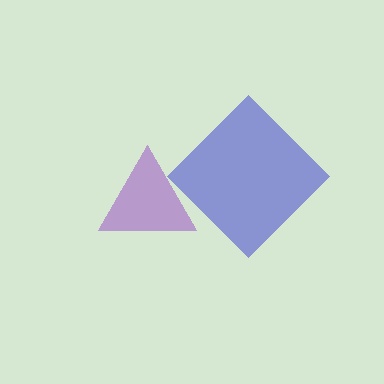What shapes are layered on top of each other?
The layered shapes are: a blue diamond, a purple triangle.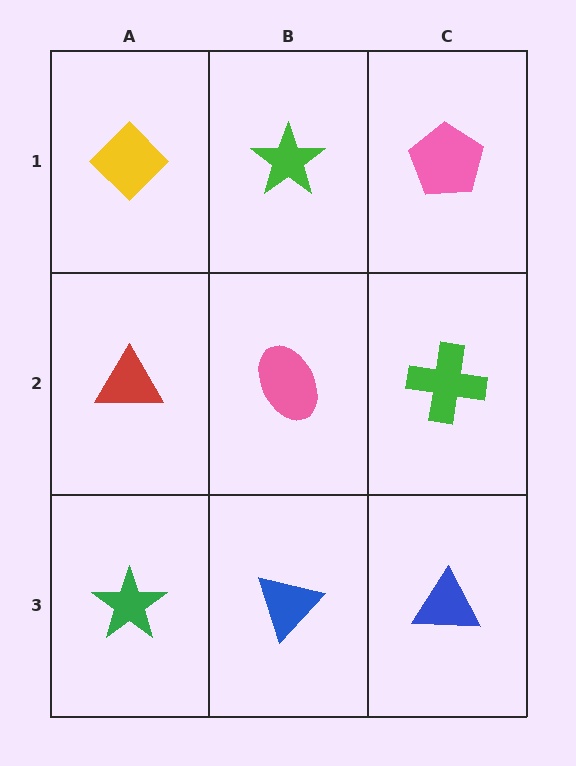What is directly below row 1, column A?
A red triangle.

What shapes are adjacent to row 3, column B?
A pink ellipse (row 2, column B), a green star (row 3, column A), a blue triangle (row 3, column C).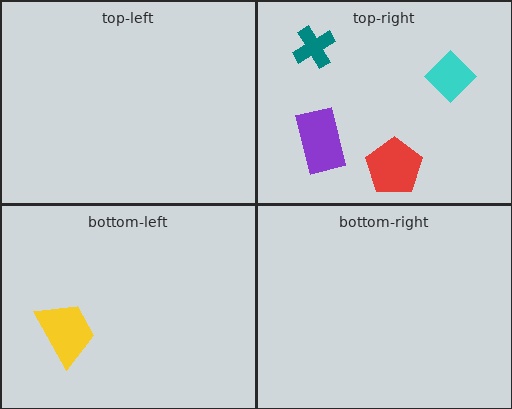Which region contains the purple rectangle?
The top-right region.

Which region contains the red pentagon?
The top-right region.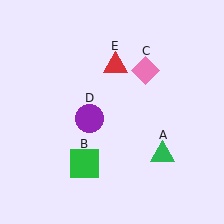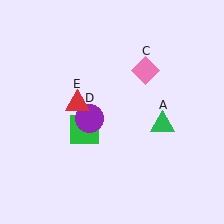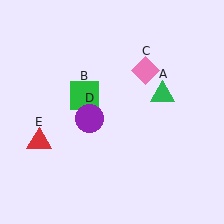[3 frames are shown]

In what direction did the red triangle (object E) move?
The red triangle (object E) moved down and to the left.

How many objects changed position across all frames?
3 objects changed position: green triangle (object A), green square (object B), red triangle (object E).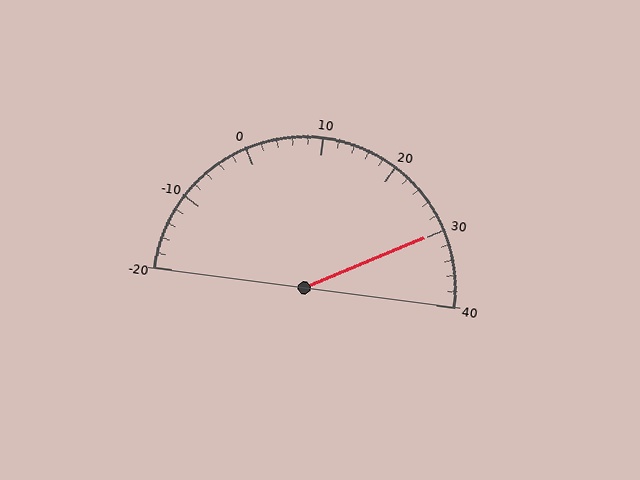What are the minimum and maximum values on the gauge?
The gauge ranges from -20 to 40.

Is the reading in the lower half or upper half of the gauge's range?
The reading is in the upper half of the range (-20 to 40).